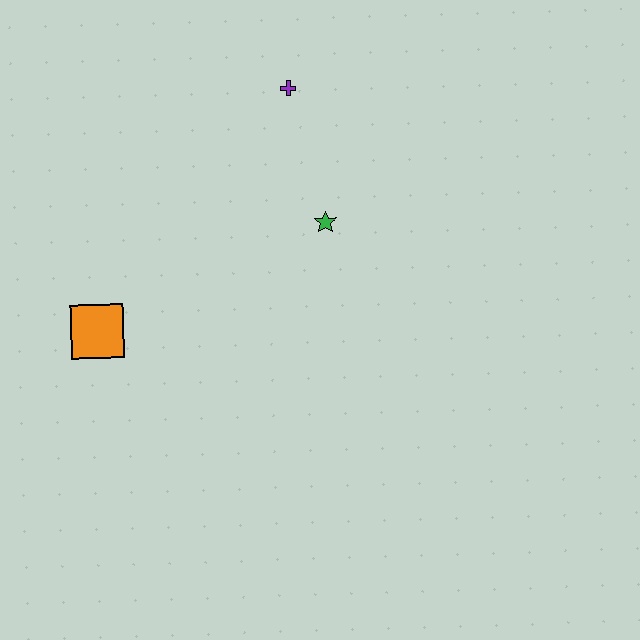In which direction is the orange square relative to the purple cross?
The orange square is below the purple cross.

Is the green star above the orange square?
Yes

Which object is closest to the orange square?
The green star is closest to the orange square.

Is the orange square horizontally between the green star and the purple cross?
No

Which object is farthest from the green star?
The orange square is farthest from the green star.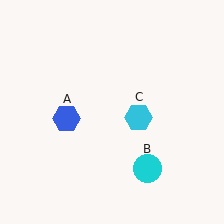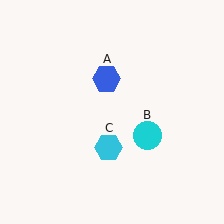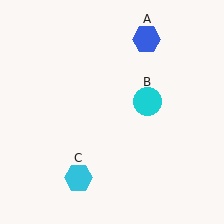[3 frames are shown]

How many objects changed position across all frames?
3 objects changed position: blue hexagon (object A), cyan circle (object B), cyan hexagon (object C).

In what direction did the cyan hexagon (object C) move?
The cyan hexagon (object C) moved down and to the left.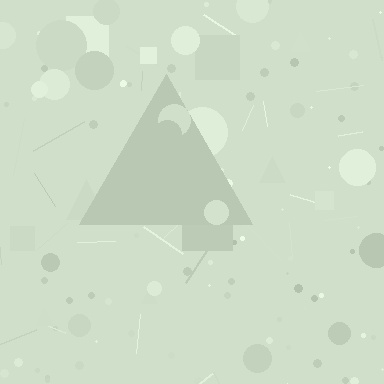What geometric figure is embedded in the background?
A triangle is embedded in the background.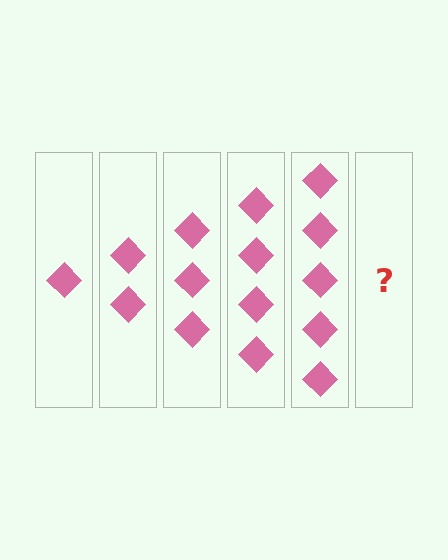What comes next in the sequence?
The next element should be 6 diamonds.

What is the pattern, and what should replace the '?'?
The pattern is that each step adds one more diamond. The '?' should be 6 diamonds.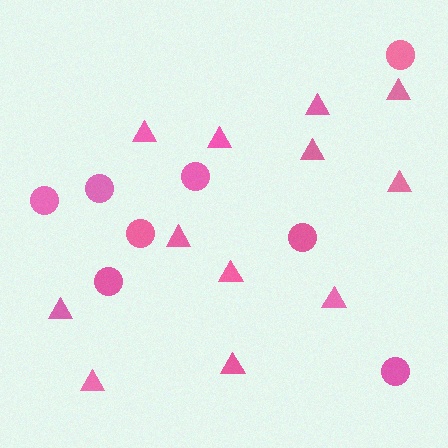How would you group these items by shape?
There are 2 groups: one group of triangles (12) and one group of circles (8).